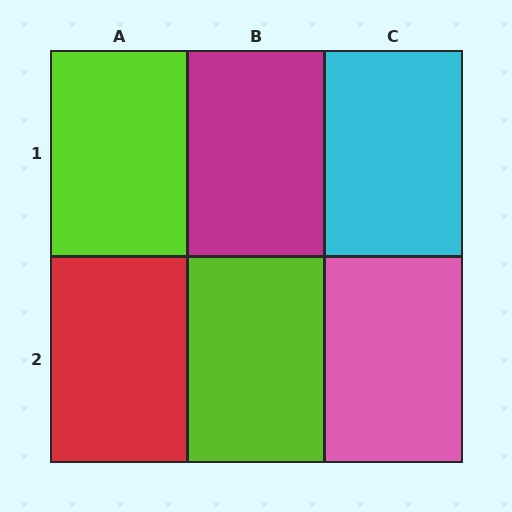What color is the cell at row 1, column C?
Cyan.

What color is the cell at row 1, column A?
Lime.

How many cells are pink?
1 cell is pink.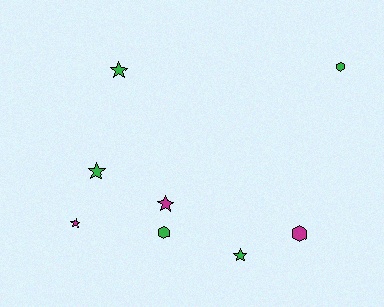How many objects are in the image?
There are 8 objects.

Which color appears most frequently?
Green, with 5 objects.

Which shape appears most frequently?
Star, with 5 objects.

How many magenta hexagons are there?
There is 1 magenta hexagon.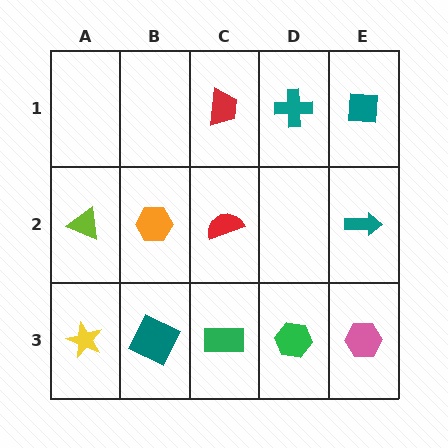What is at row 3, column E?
A pink hexagon.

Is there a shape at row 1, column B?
No, that cell is empty.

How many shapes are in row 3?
5 shapes.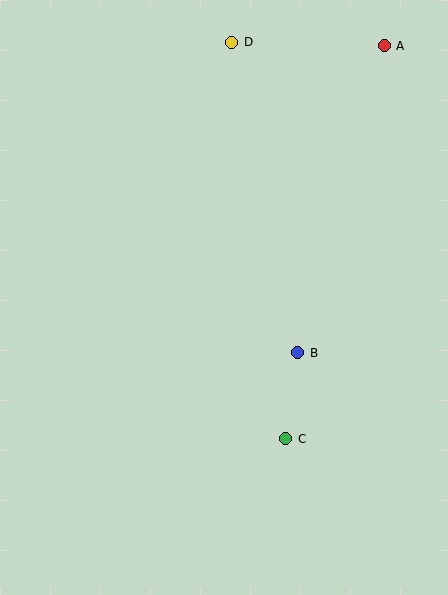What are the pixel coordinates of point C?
Point C is at (286, 439).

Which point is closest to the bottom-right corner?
Point C is closest to the bottom-right corner.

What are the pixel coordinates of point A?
Point A is at (384, 46).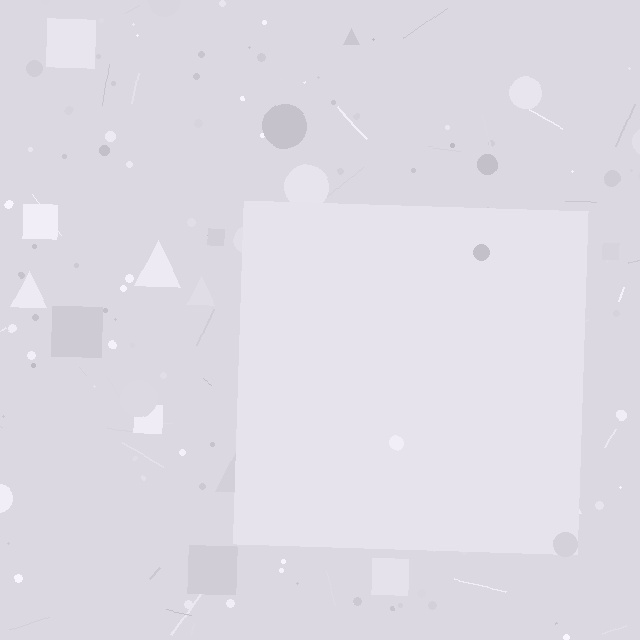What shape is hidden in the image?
A square is hidden in the image.